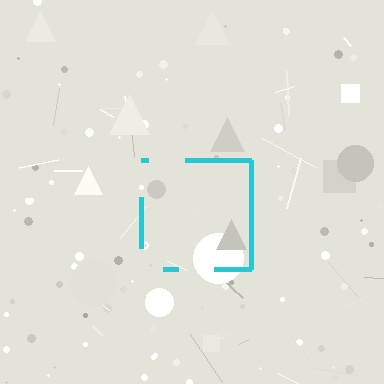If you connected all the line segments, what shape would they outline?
They would outline a square.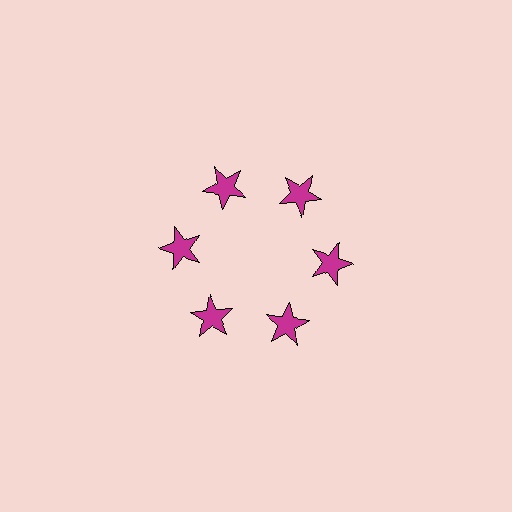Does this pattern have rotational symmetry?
Yes, this pattern has 6-fold rotational symmetry. It looks the same after rotating 60 degrees around the center.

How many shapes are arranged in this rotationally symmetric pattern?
There are 6 shapes, arranged in 6 groups of 1.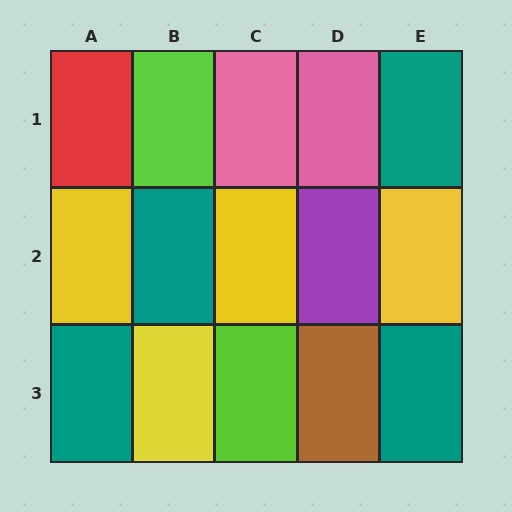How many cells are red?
1 cell is red.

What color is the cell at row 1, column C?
Pink.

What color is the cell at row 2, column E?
Yellow.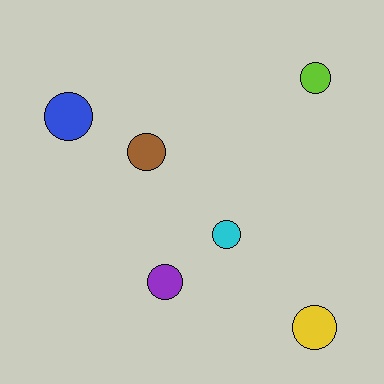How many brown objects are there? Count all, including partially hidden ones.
There is 1 brown object.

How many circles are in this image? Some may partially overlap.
There are 6 circles.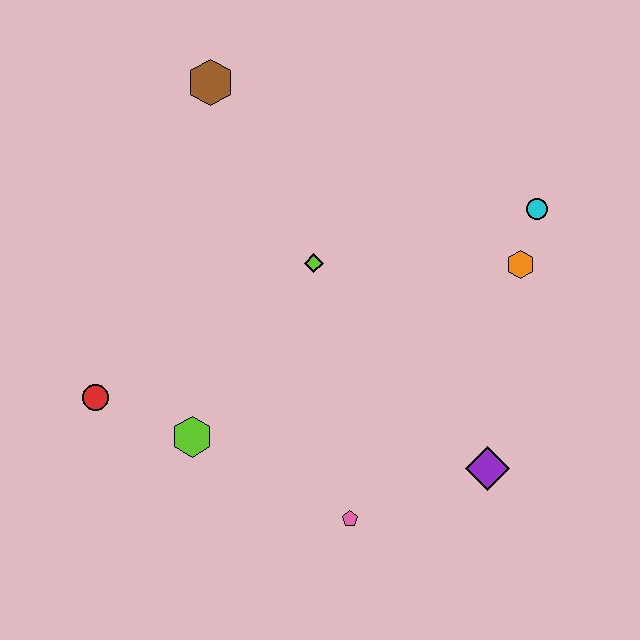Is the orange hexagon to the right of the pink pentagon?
Yes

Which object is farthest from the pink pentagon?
The brown hexagon is farthest from the pink pentagon.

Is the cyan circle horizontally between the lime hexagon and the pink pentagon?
No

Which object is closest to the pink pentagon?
The purple diamond is closest to the pink pentagon.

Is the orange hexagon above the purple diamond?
Yes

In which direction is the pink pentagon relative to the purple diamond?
The pink pentagon is to the left of the purple diamond.